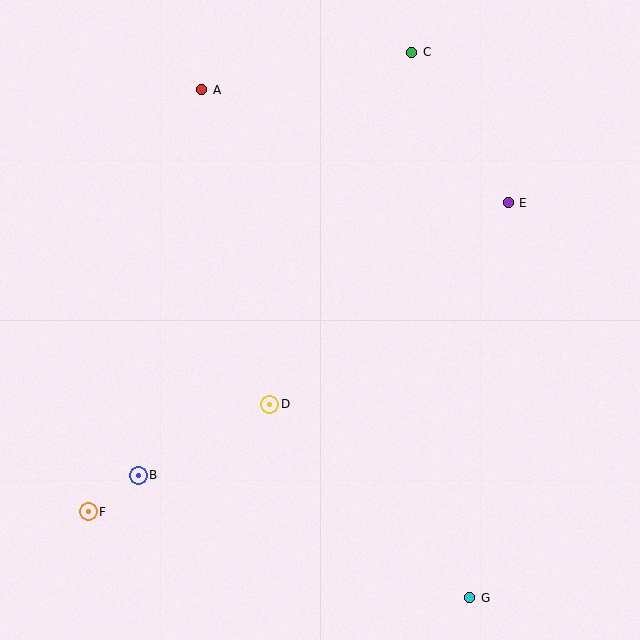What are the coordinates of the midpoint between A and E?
The midpoint between A and E is at (355, 146).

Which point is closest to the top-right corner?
Point C is closest to the top-right corner.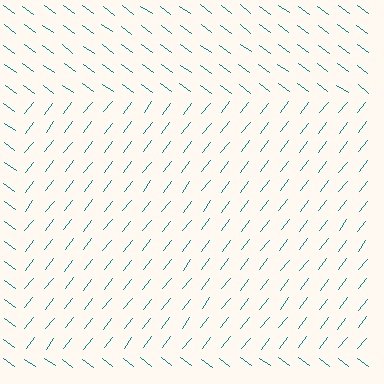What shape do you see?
I see a rectangle.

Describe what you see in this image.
The image is filled with small teal line segments. A rectangle region in the image has lines oriented differently from the surrounding lines, creating a visible texture boundary.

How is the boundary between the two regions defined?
The boundary is defined purely by a change in line orientation (approximately 89 degrees difference). All lines are the same color and thickness.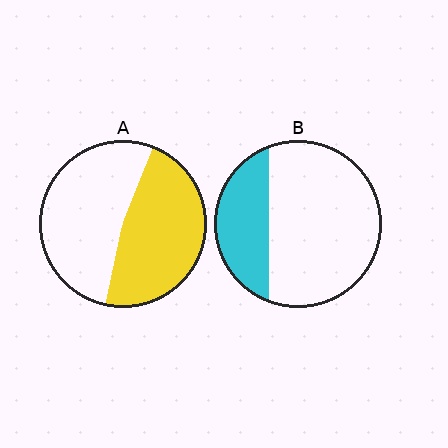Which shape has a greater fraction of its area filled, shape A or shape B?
Shape A.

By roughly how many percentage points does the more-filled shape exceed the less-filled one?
By roughly 20 percentage points (A over B).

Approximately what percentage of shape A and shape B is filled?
A is approximately 50% and B is approximately 30%.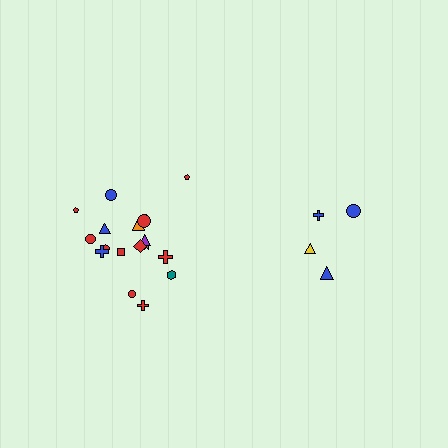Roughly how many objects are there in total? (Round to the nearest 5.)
Roughly 20 objects in total.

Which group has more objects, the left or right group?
The left group.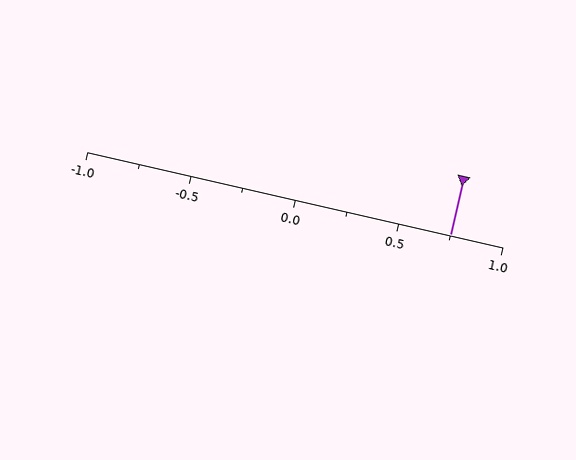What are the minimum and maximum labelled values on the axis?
The axis runs from -1.0 to 1.0.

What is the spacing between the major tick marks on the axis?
The major ticks are spaced 0.5 apart.